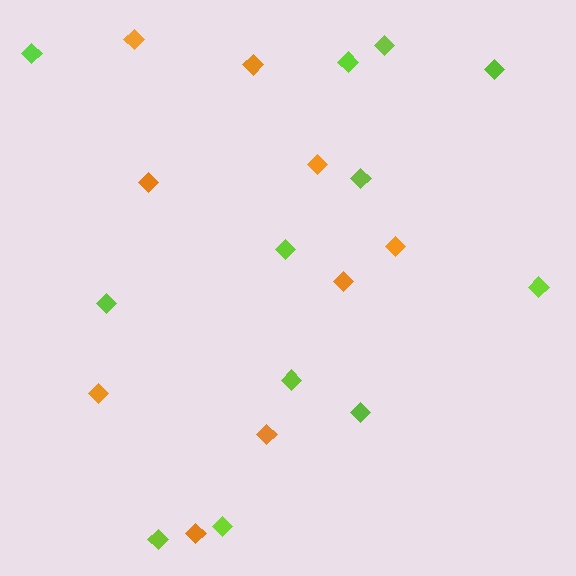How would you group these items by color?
There are 2 groups: one group of orange diamonds (9) and one group of lime diamonds (12).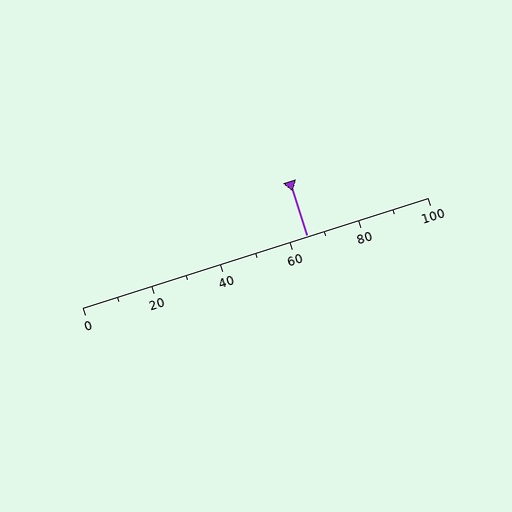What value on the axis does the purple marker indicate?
The marker indicates approximately 65.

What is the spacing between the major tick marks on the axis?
The major ticks are spaced 20 apart.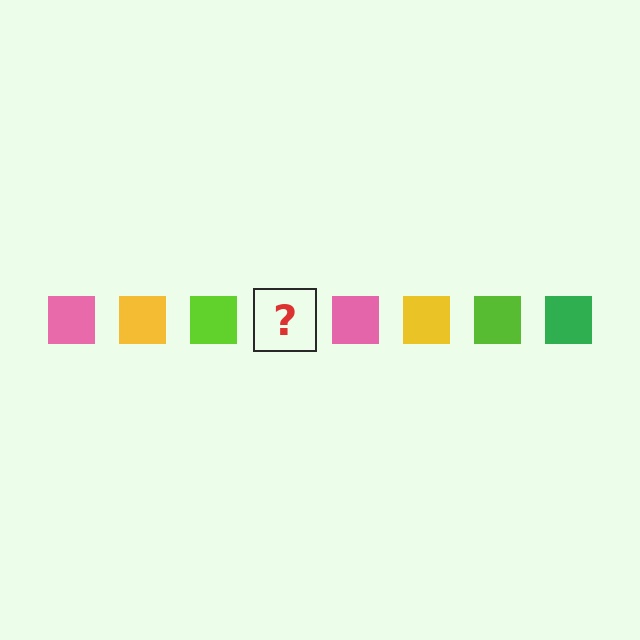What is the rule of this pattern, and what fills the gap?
The rule is that the pattern cycles through pink, yellow, lime, green squares. The gap should be filled with a green square.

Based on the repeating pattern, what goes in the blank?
The blank should be a green square.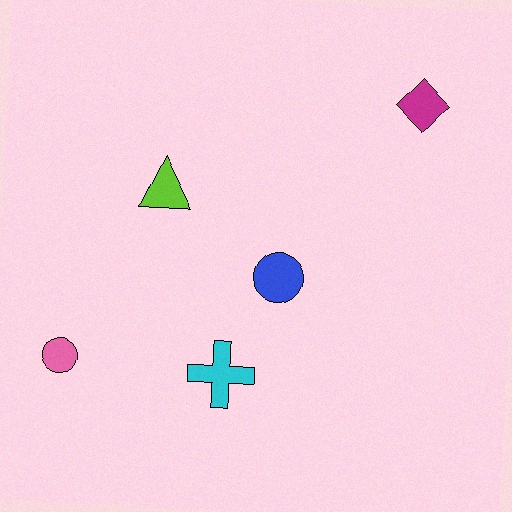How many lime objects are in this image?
There is 1 lime object.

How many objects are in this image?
There are 5 objects.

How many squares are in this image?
There are no squares.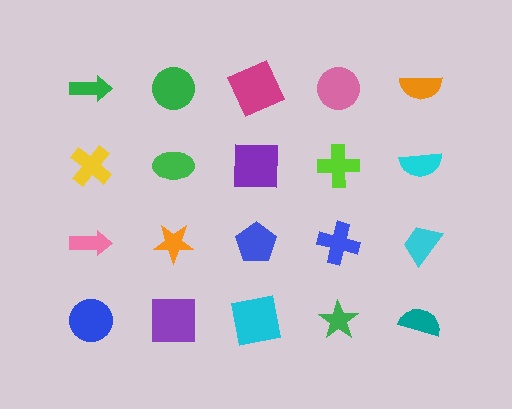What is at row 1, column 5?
An orange semicircle.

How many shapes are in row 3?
5 shapes.